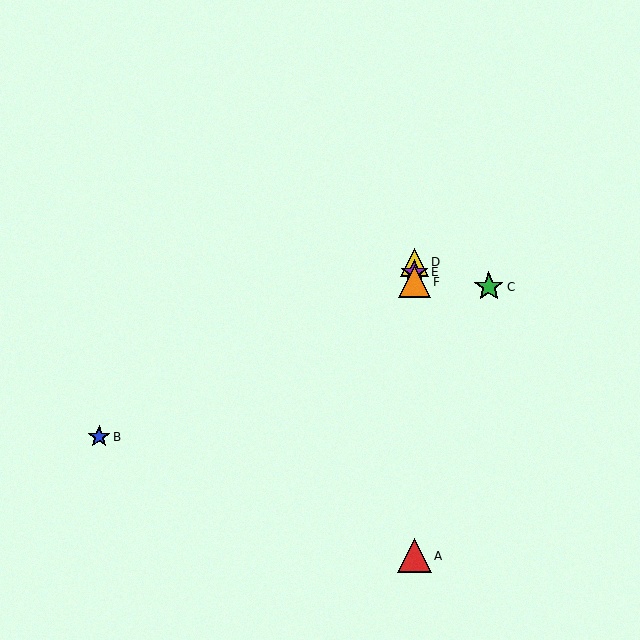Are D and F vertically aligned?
Yes, both are at x≈414.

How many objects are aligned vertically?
4 objects (A, D, E, F) are aligned vertically.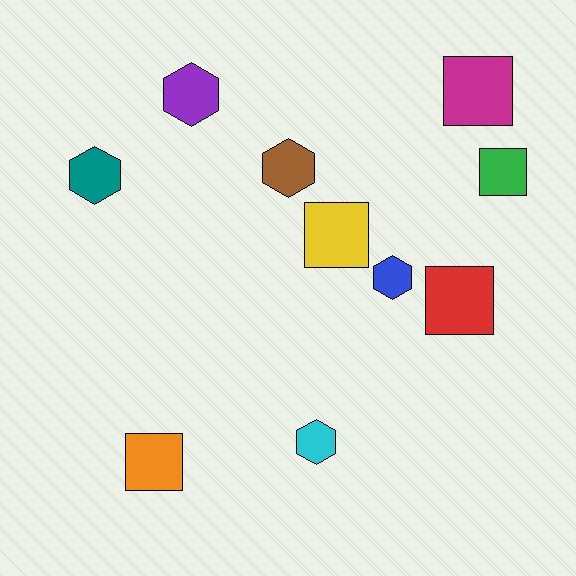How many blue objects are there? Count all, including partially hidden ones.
There is 1 blue object.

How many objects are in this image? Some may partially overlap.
There are 10 objects.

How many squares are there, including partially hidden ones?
There are 5 squares.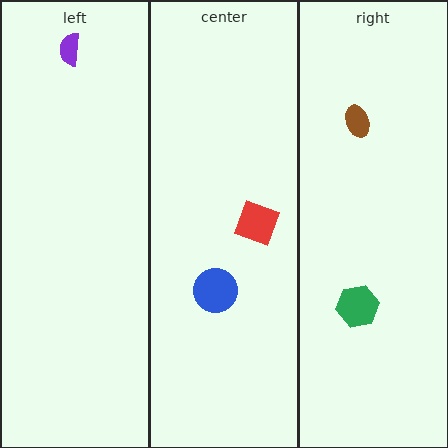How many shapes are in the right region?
2.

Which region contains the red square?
The center region.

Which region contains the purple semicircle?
The left region.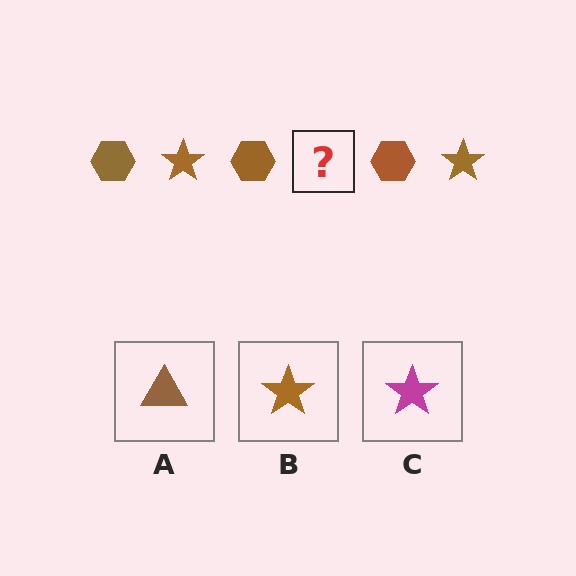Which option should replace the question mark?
Option B.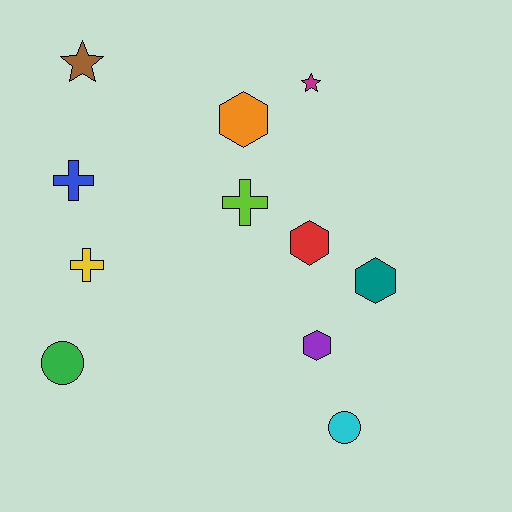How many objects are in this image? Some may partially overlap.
There are 11 objects.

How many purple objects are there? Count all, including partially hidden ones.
There is 1 purple object.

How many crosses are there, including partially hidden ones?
There are 3 crosses.